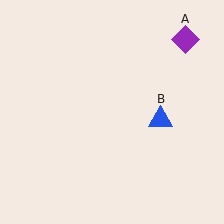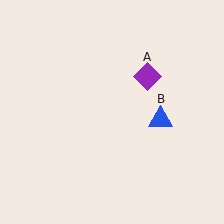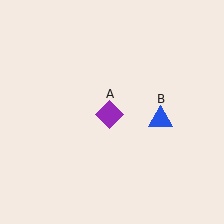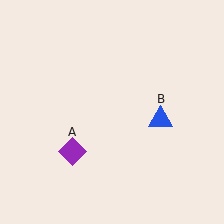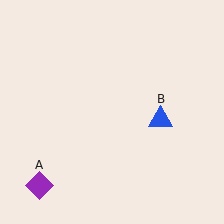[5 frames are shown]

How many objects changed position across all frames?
1 object changed position: purple diamond (object A).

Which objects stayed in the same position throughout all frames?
Blue triangle (object B) remained stationary.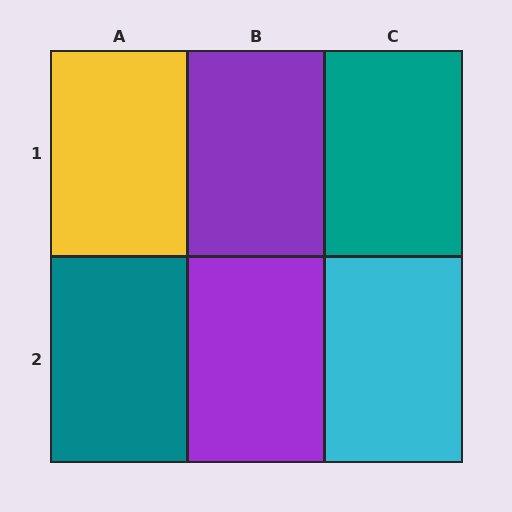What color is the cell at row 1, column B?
Purple.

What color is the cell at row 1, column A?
Yellow.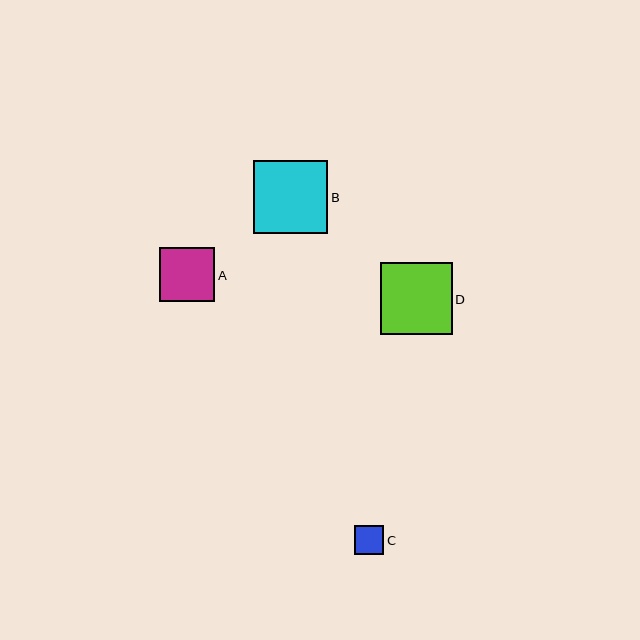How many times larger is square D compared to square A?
Square D is approximately 1.3 times the size of square A.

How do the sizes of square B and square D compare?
Square B and square D are approximately the same size.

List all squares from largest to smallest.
From largest to smallest: B, D, A, C.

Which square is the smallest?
Square C is the smallest with a size of approximately 30 pixels.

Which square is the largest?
Square B is the largest with a size of approximately 74 pixels.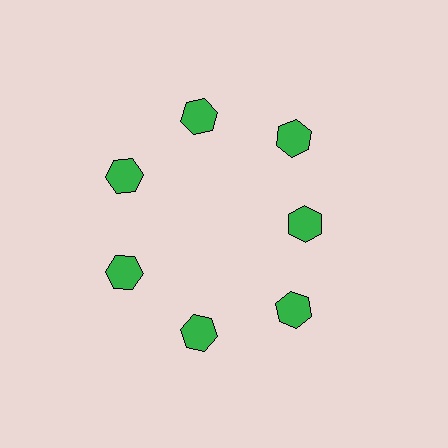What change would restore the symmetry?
The symmetry would be restored by moving it outward, back onto the ring so that all 7 hexagons sit at equal angles and equal distance from the center.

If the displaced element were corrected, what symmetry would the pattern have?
It would have 7-fold rotational symmetry — the pattern would map onto itself every 51 degrees.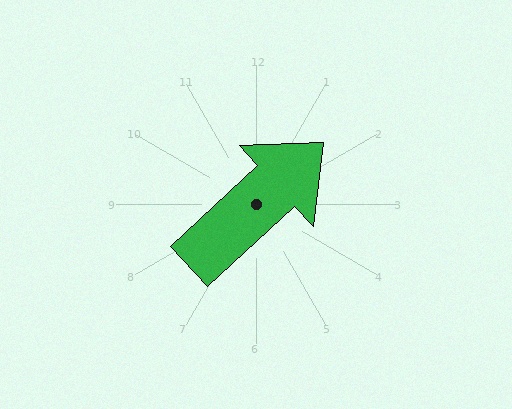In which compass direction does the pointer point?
Northeast.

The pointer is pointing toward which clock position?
Roughly 2 o'clock.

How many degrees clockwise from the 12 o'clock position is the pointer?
Approximately 47 degrees.